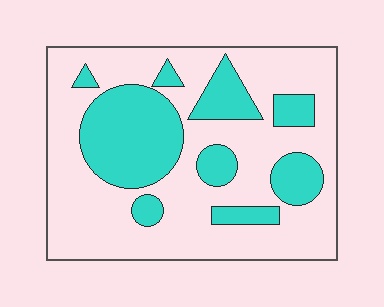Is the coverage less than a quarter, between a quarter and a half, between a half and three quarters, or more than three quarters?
Between a quarter and a half.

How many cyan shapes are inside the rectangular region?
9.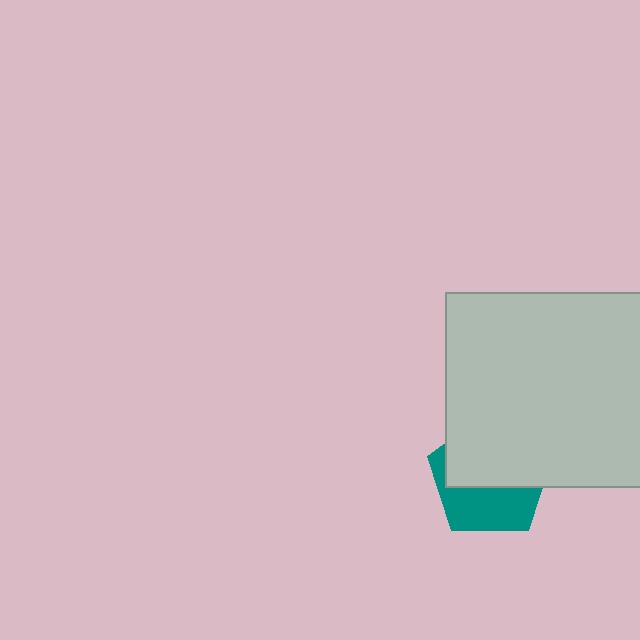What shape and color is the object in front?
The object in front is a light gray square.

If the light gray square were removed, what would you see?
You would see the complete teal pentagon.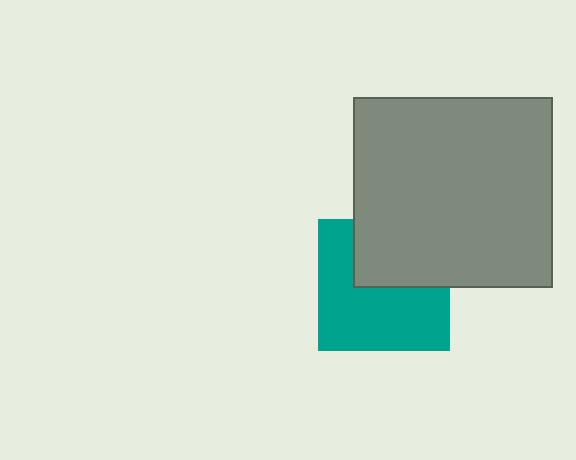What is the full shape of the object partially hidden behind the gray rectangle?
The partially hidden object is a teal square.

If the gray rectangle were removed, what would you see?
You would see the complete teal square.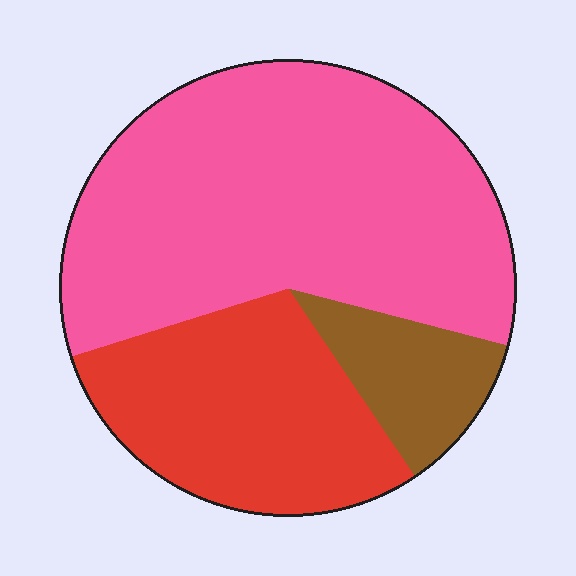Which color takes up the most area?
Pink, at roughly 60%.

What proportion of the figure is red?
Red takes up about one third (1/3) of the figure.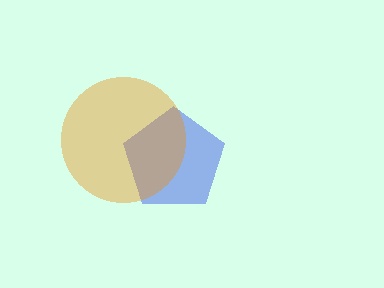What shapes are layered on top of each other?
The layered shapes are: a blue pentagon, an orange circle.